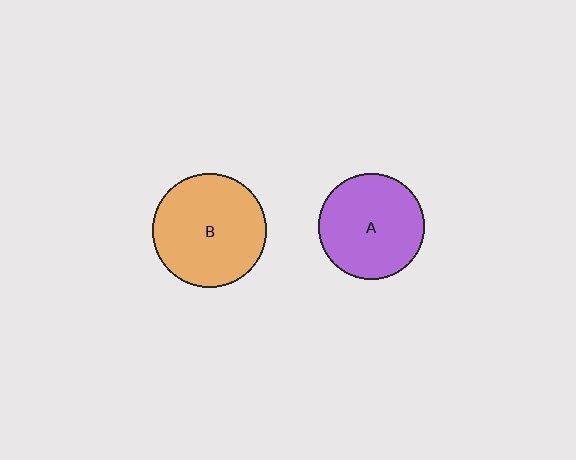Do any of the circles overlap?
No, none of the circles overlap.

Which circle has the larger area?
Circle B (orange).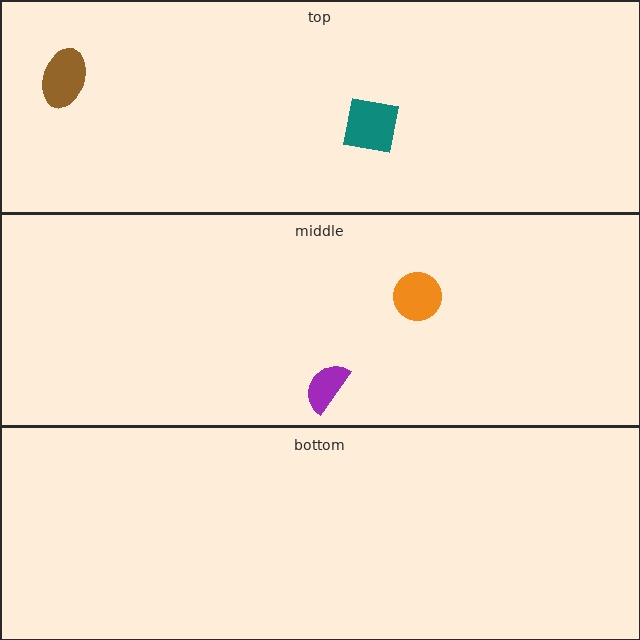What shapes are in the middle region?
The orange circle, the purple semicircle.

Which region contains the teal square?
The top region.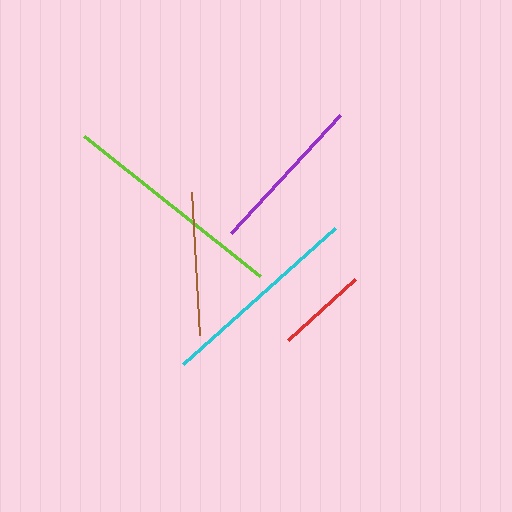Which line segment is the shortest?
The red line is the shortest at approximately 91 pixels.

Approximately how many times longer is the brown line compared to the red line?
The brown line is approximately 1.6 times the length of the red line.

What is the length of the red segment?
The red segment is approximately 91 pixels long.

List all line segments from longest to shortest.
From longest to shortest: lime, cyan, purple, brown, red.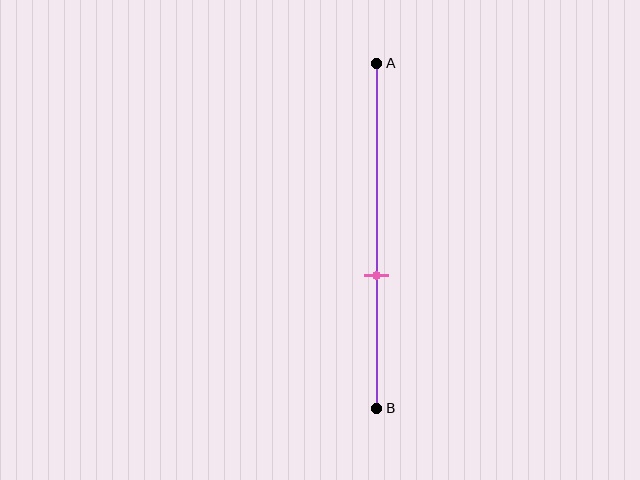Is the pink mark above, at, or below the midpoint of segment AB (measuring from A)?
The pink mark is below the midpoint of segment AB.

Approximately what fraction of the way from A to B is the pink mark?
The pink mark is approximately 60% of the way from A to B.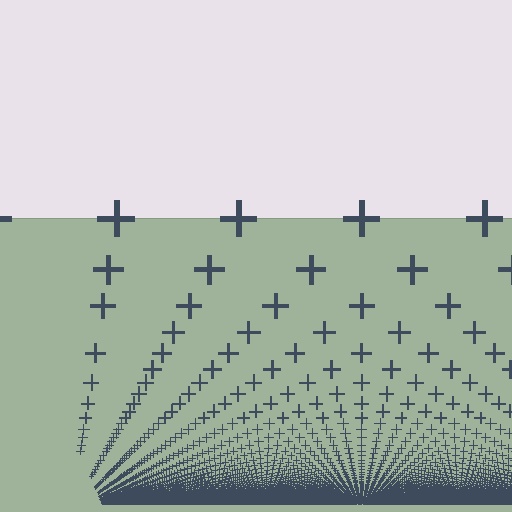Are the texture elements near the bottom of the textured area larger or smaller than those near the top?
Smaller. The gradient is inverted — elements near the bottom are smaller and denser.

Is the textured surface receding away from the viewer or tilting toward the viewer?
The surface appears to tilt toward the viewer. Texture elements get larger and sparser toward the top.